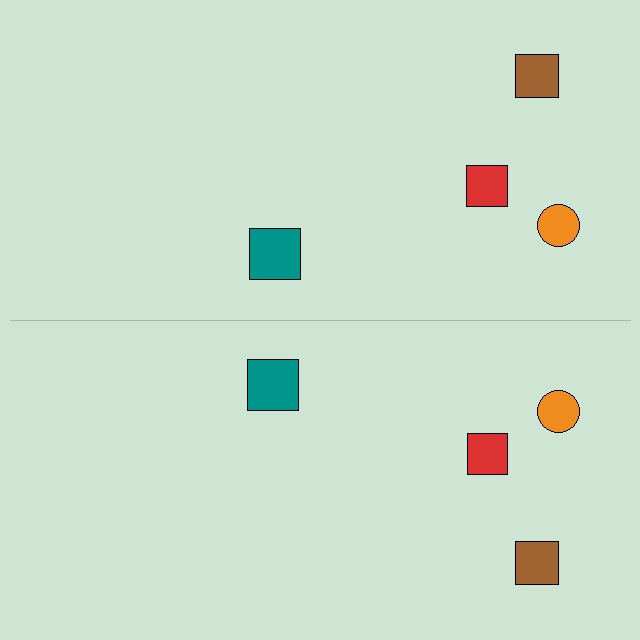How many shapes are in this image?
There are 8 shapes in this image.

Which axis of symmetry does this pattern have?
The pattern has a horizontal axis of symmetry running through the center of the image.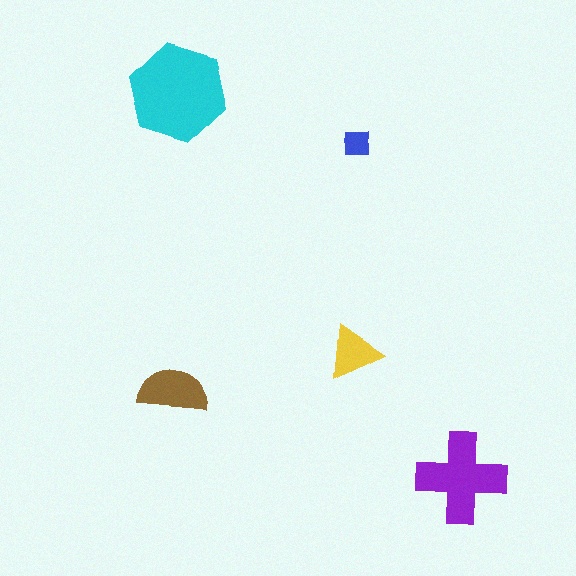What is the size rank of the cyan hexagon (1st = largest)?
1st.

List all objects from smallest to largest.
The blue square, the yellow triangle, the brown semicircle, the purple cross, the cyan hexagon.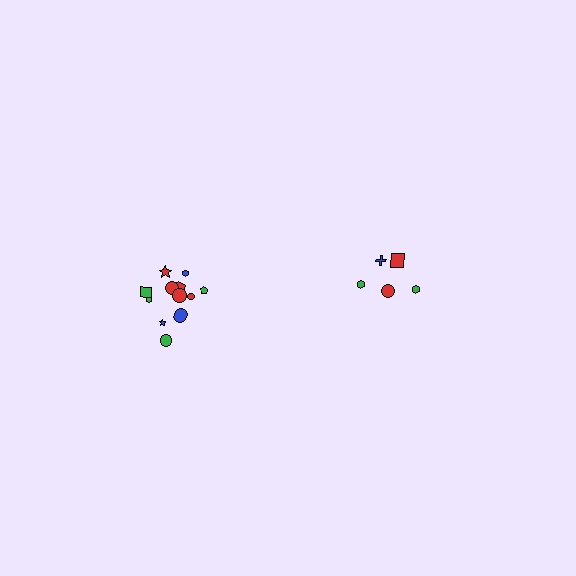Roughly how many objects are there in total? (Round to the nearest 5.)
Roughly 15 objects in total.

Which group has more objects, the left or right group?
The left group.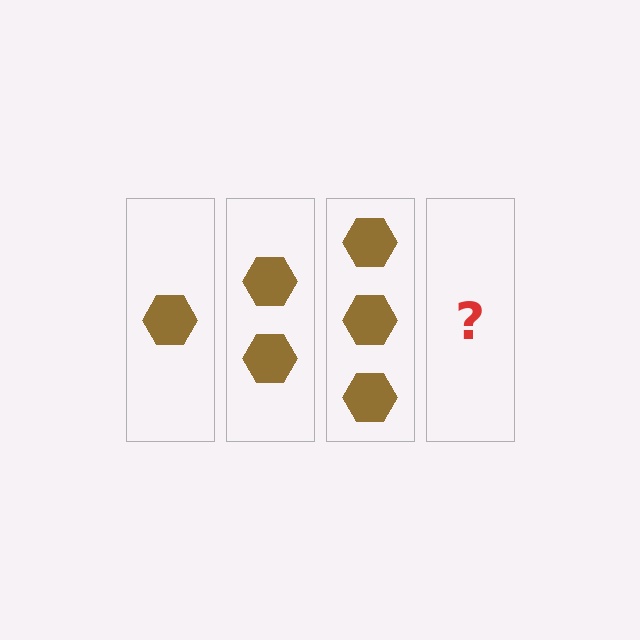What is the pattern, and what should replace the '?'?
The pattern is that each step adds one more hexagon. The '?' should be 4 hexagons.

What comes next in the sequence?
The next element should be 4 hexagons.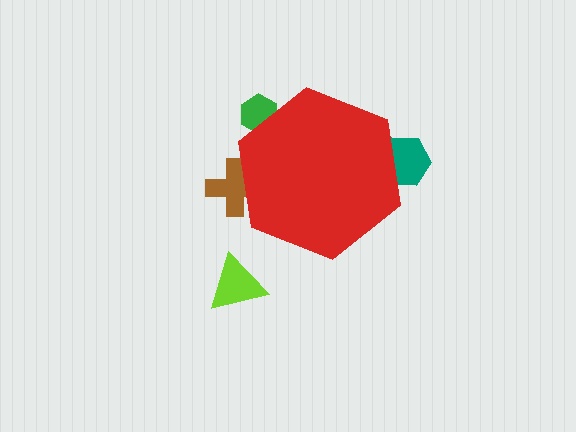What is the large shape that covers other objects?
A red hexagon.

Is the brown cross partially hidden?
Yes, the brown cross is partially hidden behind the red hexagon.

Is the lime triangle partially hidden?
No, the lime triangle is fully visible.